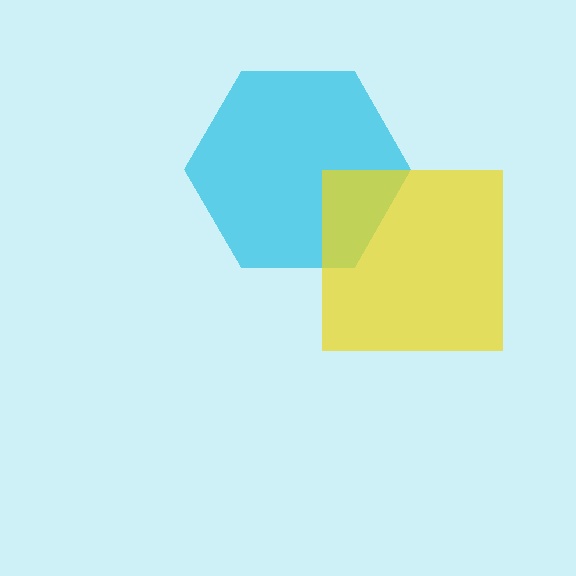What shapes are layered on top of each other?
The layered shapes are: a cyan hexagon, a yellow square.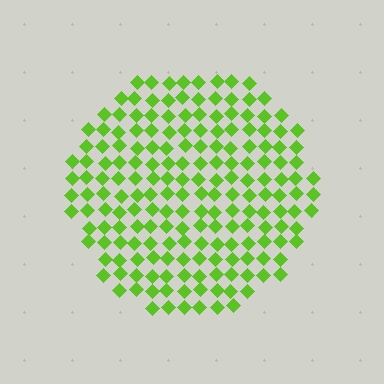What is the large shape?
The large shape is a circle.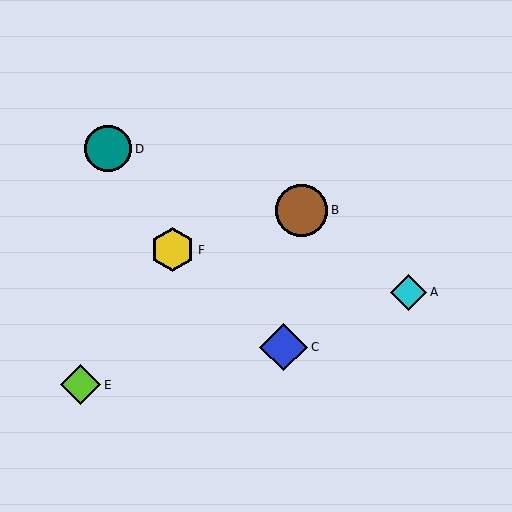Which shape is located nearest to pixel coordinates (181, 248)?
The yellow hexagon (labeled F) at (173, 250) is nearest to that location.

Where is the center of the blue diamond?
The center of the blue diamond is at (284, 347).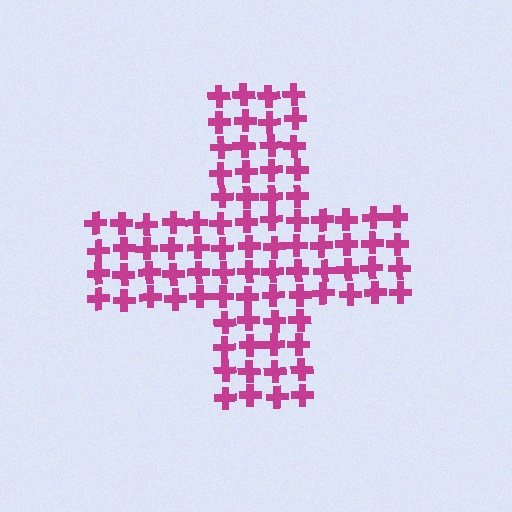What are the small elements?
The small elements are crosses.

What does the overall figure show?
The overall figure shows a cross.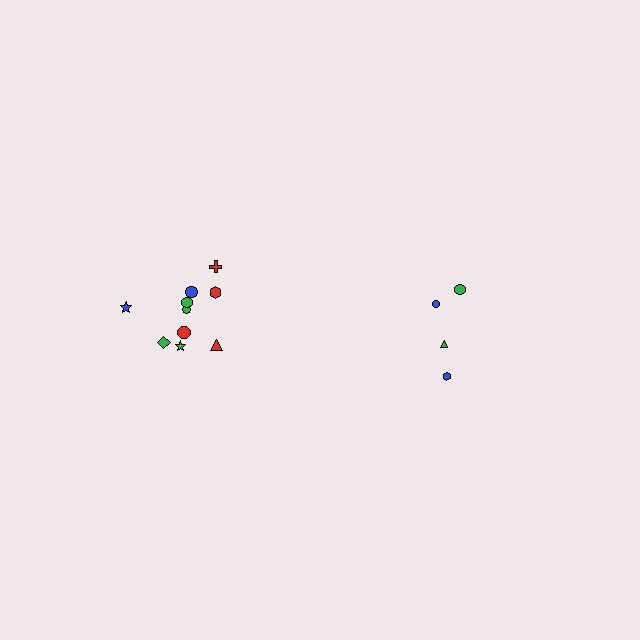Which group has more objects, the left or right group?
The left group.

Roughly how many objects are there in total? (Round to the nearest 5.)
Roughly 15 objects in total.